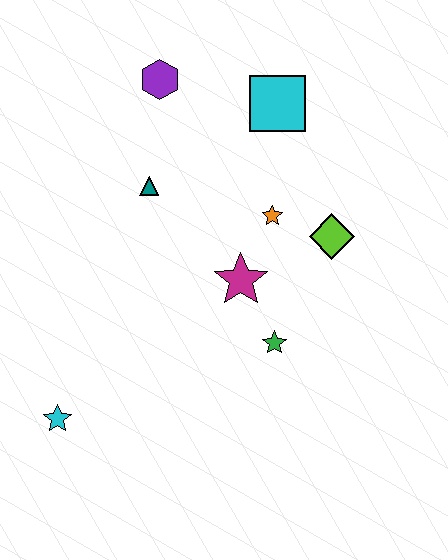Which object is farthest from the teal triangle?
The cyan star is farthest from the teal triangle.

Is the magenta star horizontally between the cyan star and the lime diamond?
Yes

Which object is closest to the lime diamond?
The orange star is closest to the lime diamond.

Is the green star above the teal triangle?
No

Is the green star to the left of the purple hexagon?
No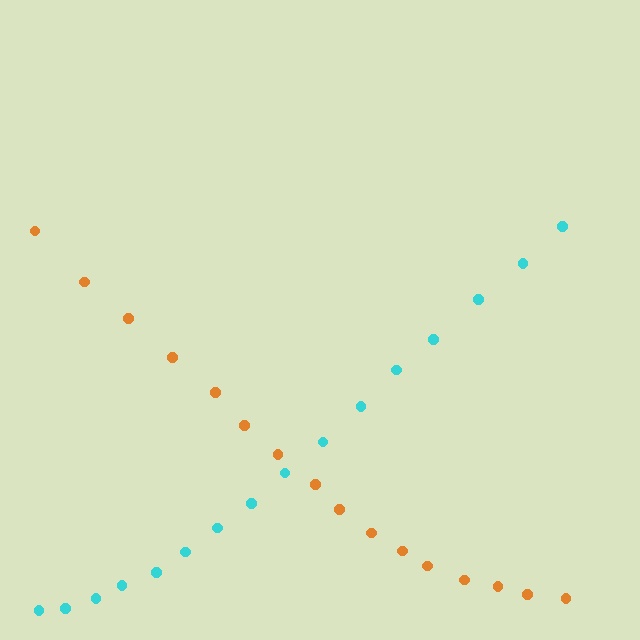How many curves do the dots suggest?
There are 2 distinct paths.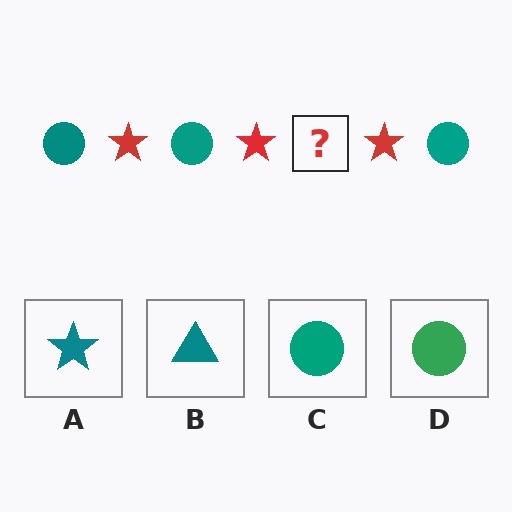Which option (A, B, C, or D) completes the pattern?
C.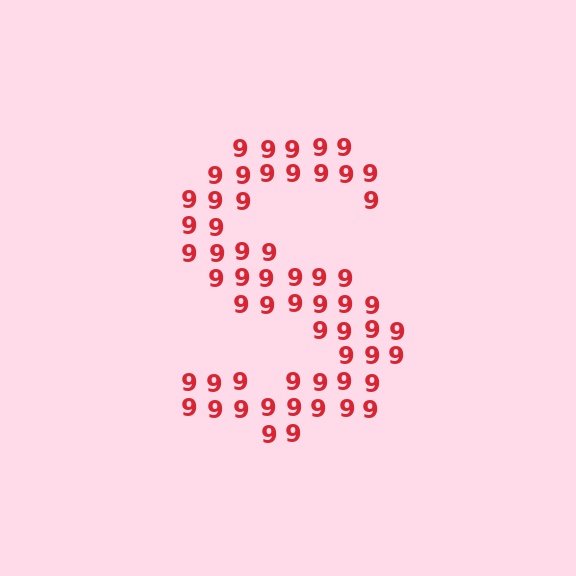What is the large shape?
The large shape is the letter S.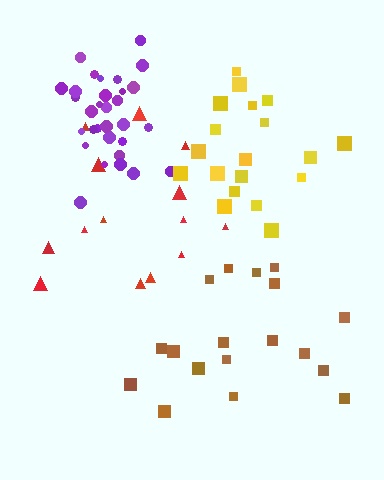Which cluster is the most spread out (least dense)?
Red.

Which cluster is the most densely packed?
Purple.